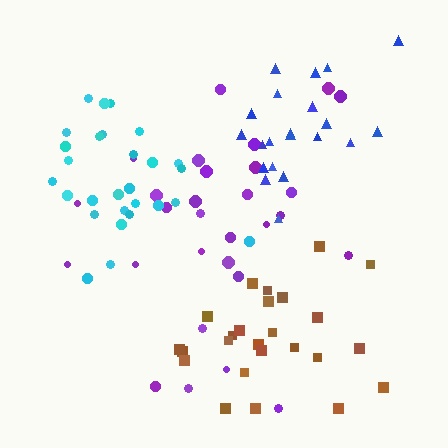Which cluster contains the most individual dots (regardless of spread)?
Purple (30).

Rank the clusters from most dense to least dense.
brown, cyan, blue, purple.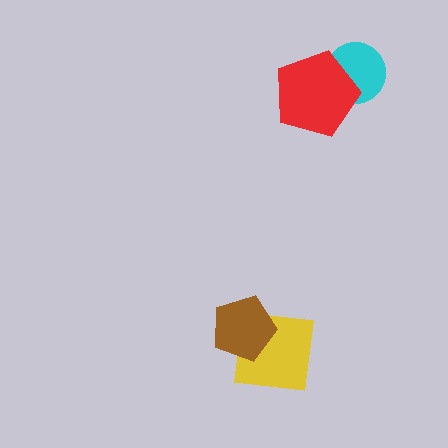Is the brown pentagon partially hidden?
No, no other shape covers it.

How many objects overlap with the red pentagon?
1 object overlaps with the red pentagon.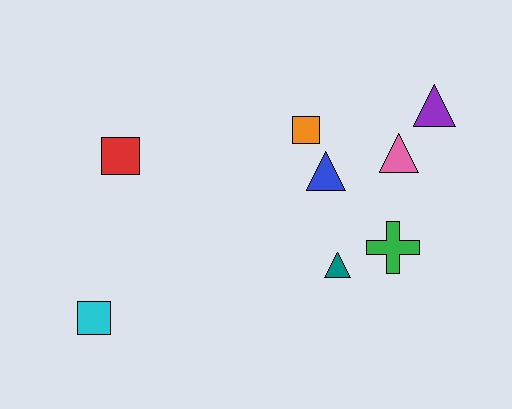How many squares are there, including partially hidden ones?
There are 3 squares.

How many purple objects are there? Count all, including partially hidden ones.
There is 1 purple object.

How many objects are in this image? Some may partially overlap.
There are 8 objects.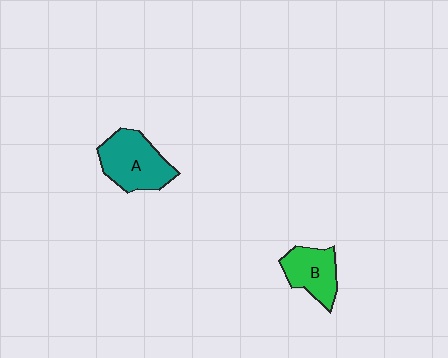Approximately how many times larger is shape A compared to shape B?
Approximately 1.4 times.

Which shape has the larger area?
Shape A (teal).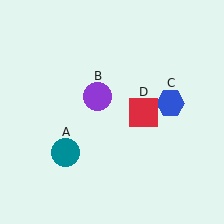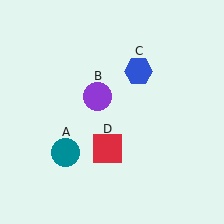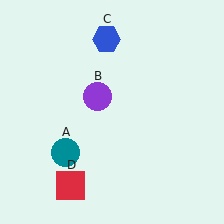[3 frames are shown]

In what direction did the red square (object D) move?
The red square (object D) moved down and to the left.